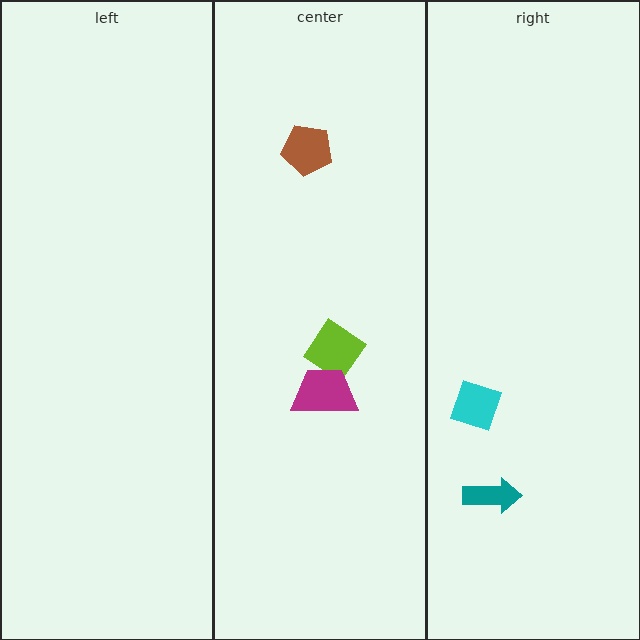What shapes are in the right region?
The cyan diamond, the teal arrow.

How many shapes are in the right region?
2.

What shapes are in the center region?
The lime diamond, the magenta trapezoid, the brown pentagon.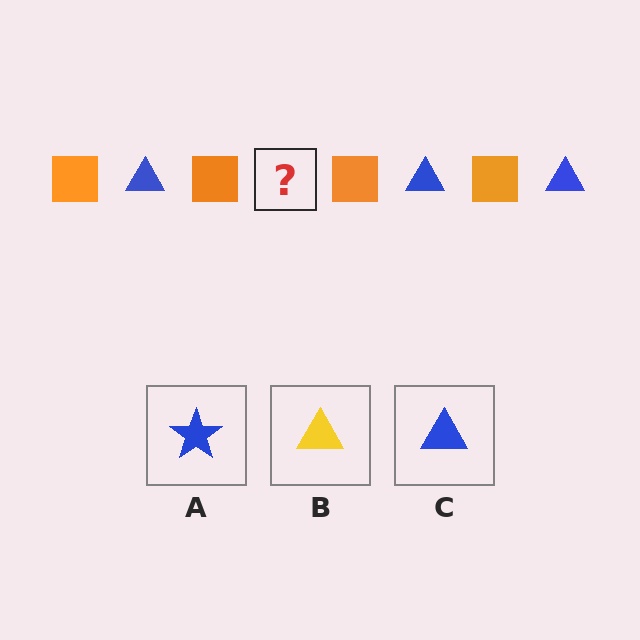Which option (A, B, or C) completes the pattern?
C.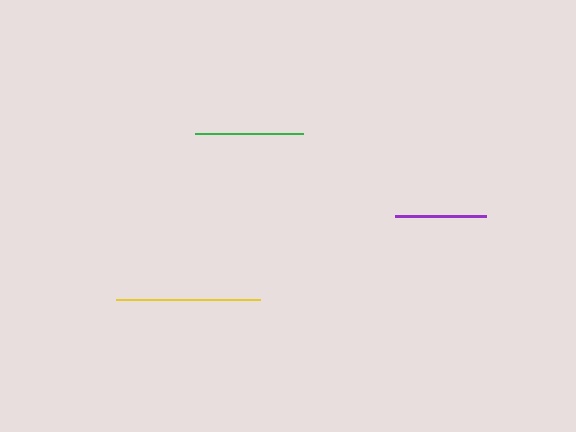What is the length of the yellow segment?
The yellow segment is approximately 144 pixels long.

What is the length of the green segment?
The green segment is approximately 108 pixels long.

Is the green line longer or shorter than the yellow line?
The yellow line is longer than the green line.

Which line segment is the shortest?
The purple line is the shortest at approximately 91 pixels.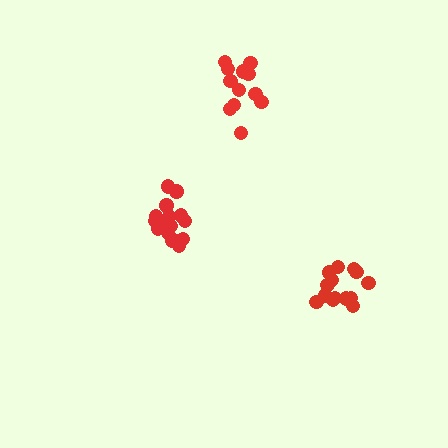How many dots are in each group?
Group 1: 14 dots, Group 2: 17 dots, Group 3: 12 dots (43 total).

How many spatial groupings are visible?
There are 3 spatial groupings.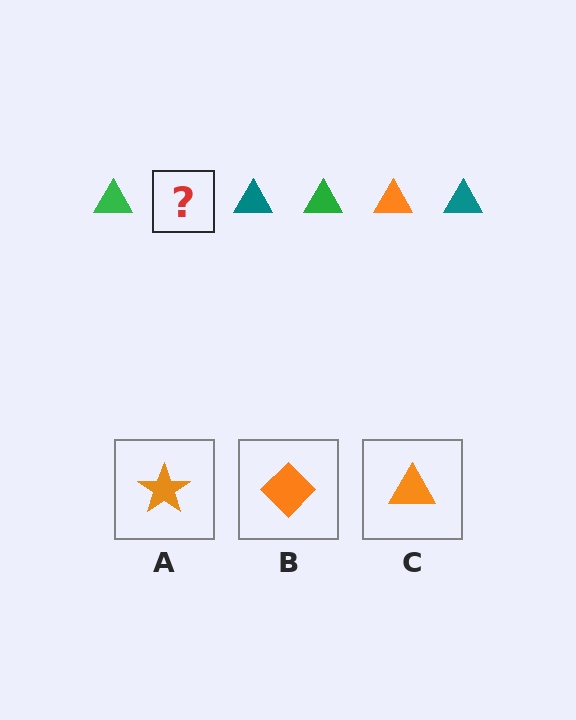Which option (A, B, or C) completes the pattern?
C.